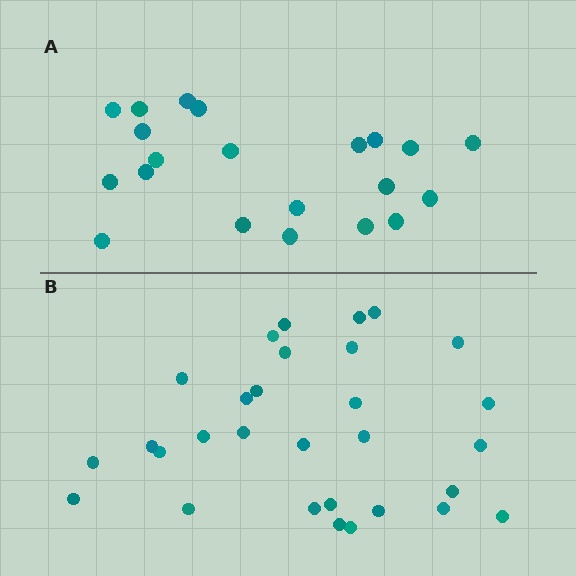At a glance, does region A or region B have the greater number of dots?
Region B (the bottom region) has more dots.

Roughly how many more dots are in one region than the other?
Region B has roughly 8 or so more dots than region A.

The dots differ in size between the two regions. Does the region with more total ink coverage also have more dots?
No. Region A has more total ink coverage because its dots are larger, but region B actually contains more individual dots. Total area can be misleading — the number of items is what matters here.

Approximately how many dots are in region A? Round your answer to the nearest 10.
About 20 dots. (The exact count is 21, which rounds to 20.)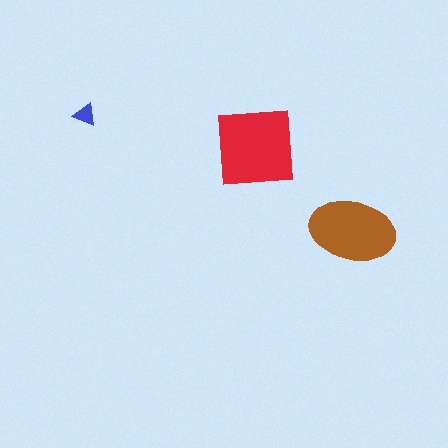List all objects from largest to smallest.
The red square, the brown ellipse, the blue triangle.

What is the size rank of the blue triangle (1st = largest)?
3rd.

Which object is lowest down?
The brown ellipse is bottommost.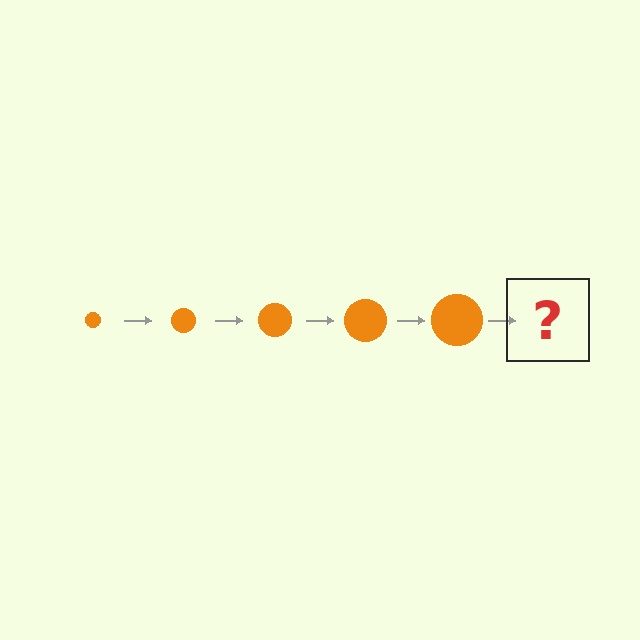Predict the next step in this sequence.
The next step is an orange circle, larger than the previous one.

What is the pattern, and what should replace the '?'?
The pattern is that the circle gets progressively larger each step. The '?' should be an orange circle, larger than the previous one.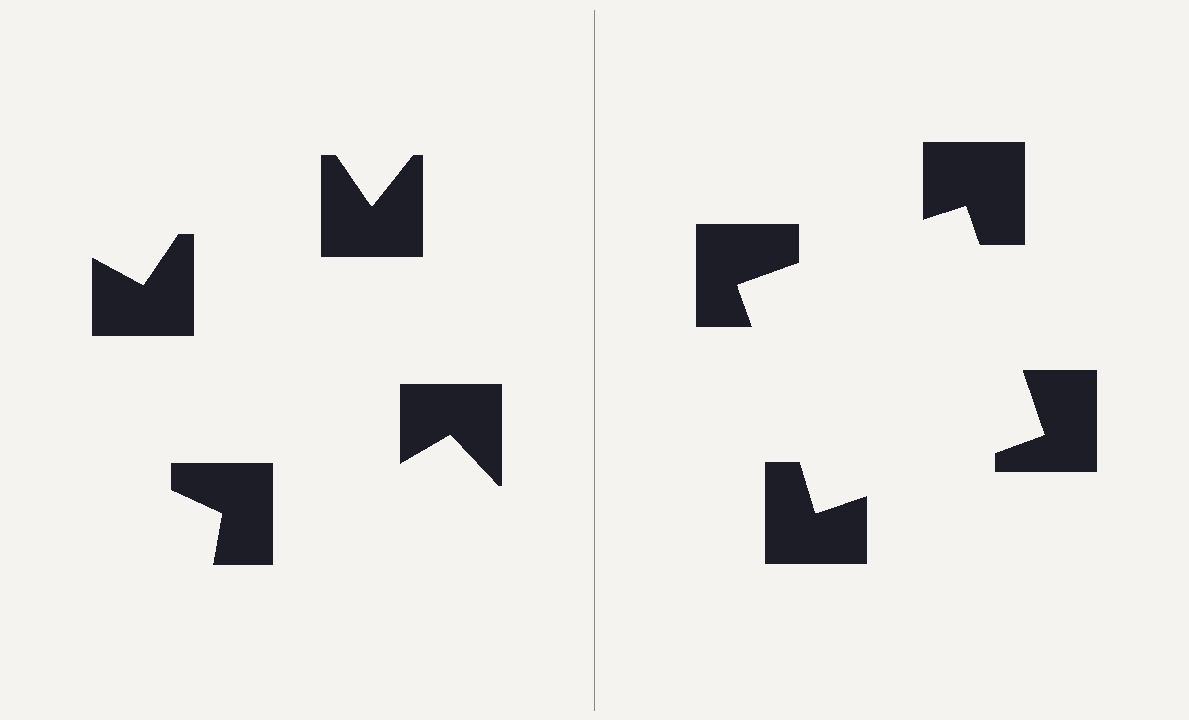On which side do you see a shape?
An illusory square appears on the right side. On the left side the wedge cuts are rotated, so no coherent shape forms.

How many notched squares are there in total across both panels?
8 — 4 on each side.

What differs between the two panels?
The notched squares are positioned identically on both sides; only the wedge orientations differ. On the right they align to a square; on the left they are misaligned.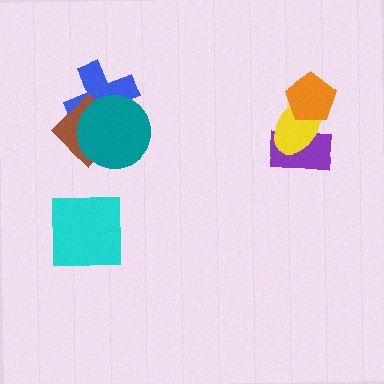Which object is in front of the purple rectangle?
The yellow ellipse is in front of the purple rectangle.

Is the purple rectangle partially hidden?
Yes, it is partially covered by another shape.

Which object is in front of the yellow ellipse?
The orange pentagon is in front of the yellow ellipse.